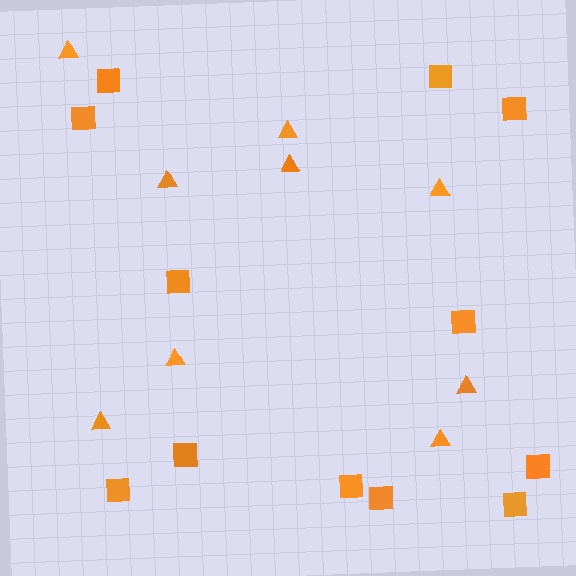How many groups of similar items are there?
There are 2 groups: one group of triangles (9) and one group of squares (12).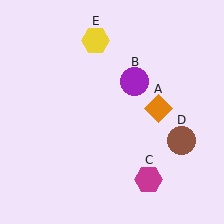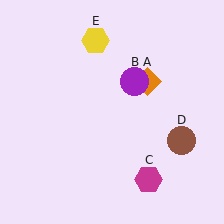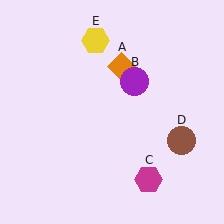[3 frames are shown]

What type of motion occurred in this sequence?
The orange diamond (object A) rotated counterclockwise around the center of the scene.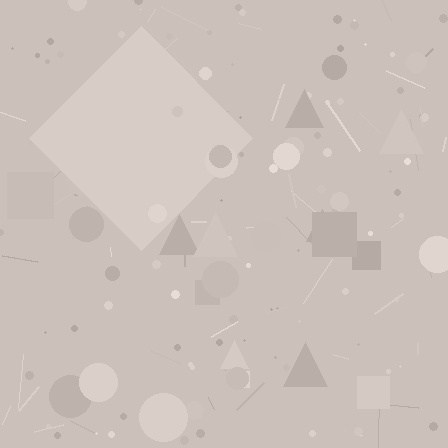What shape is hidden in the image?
A diamond is hidden in the image.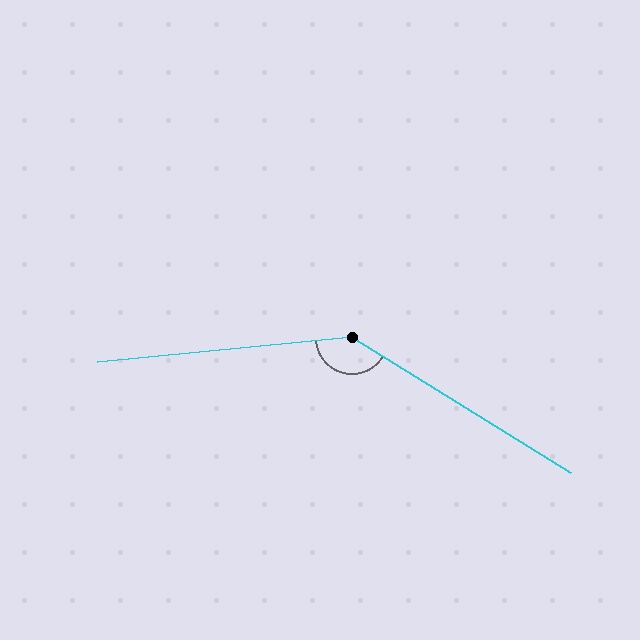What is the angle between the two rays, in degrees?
Approximately 143 degrees.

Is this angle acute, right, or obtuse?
It is obtuse.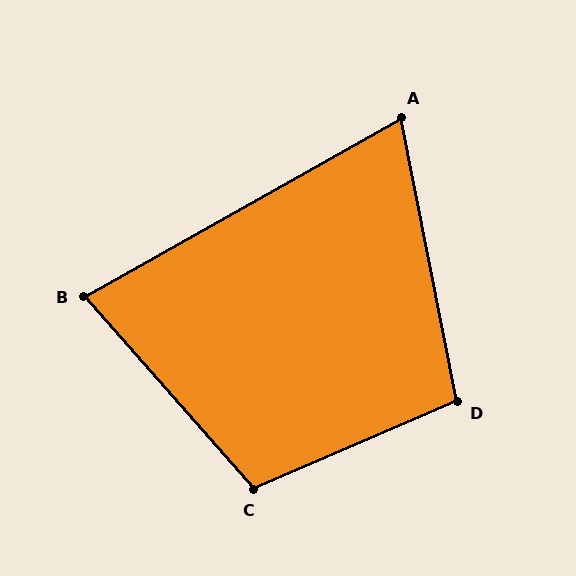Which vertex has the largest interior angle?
C, at approximately 108 degrees.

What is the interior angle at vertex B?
Approximately 78 degrees (acute).